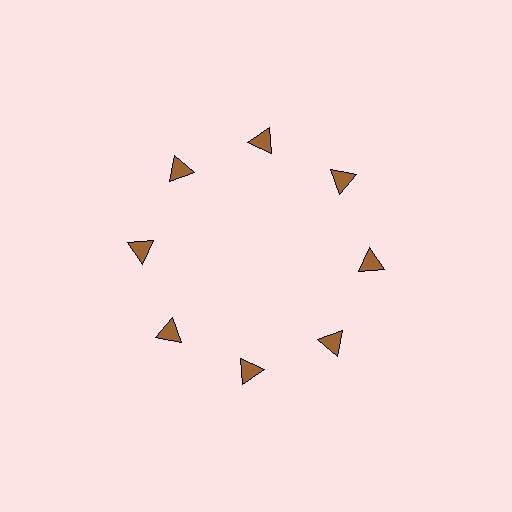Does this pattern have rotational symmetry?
Yes, this pattern has 8-fold rotational symmetry. It looks the same after rotating 45 degrees around the center.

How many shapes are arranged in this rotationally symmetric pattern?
There are 8 shapes, arranged in 8 groups of 1.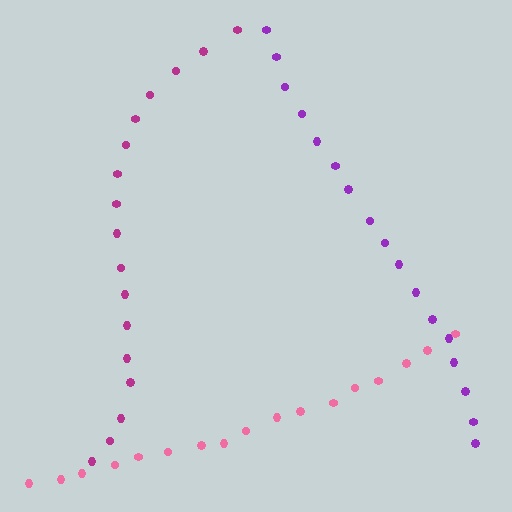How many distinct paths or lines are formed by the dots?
There are 3 distinct paths.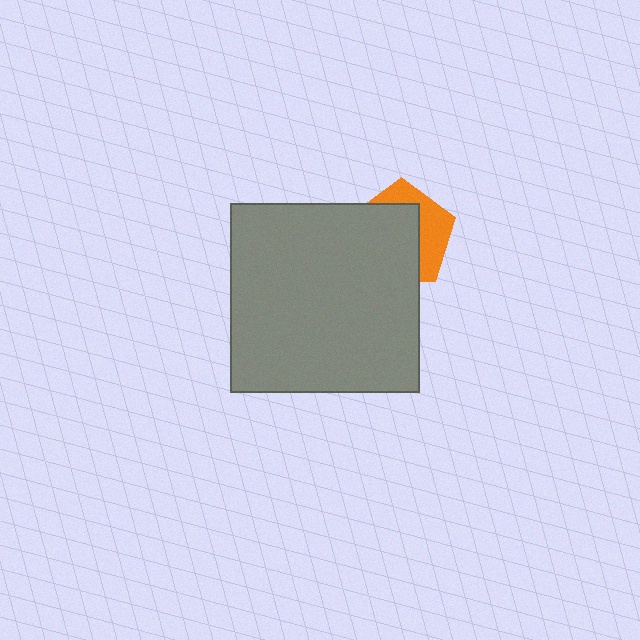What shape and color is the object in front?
The object in front is a gray square.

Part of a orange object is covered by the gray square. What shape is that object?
It is a pentagon.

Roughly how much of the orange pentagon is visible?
A small part of it is visible (roughly 38%).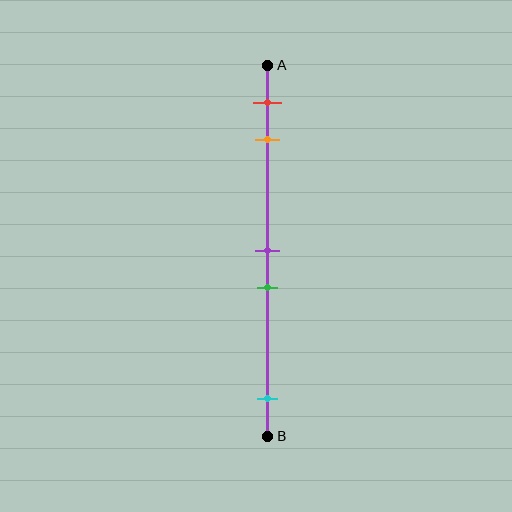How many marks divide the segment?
There are 5 marks dividing the segment.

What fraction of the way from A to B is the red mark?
The red mark is approximately 10% (0.1) of the way from A to B.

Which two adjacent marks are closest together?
The purple and green marks are the closest adjacent pair.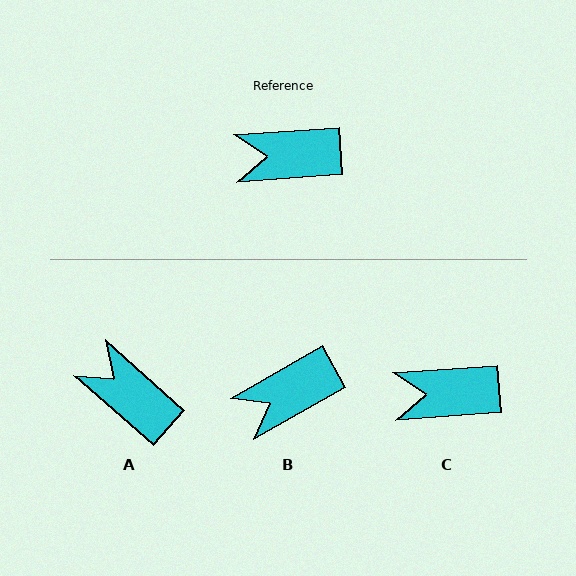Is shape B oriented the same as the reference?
No, it is off by about 26 degrees.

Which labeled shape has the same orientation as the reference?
C.